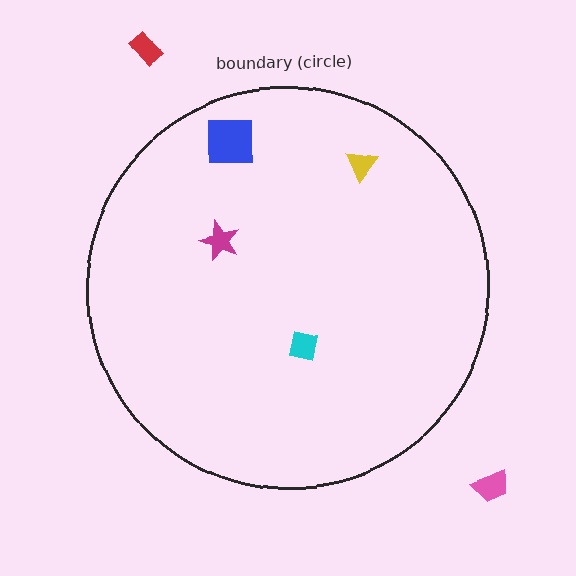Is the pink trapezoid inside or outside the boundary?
Outside.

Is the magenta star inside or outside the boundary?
Inside.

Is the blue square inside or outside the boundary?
Inside.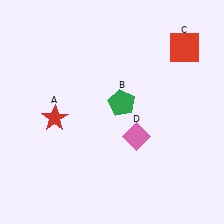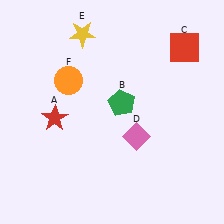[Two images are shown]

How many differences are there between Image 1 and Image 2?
There are 2 differences between the two images.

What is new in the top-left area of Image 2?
An orange circle (F) was added in the top-left area of Image 2.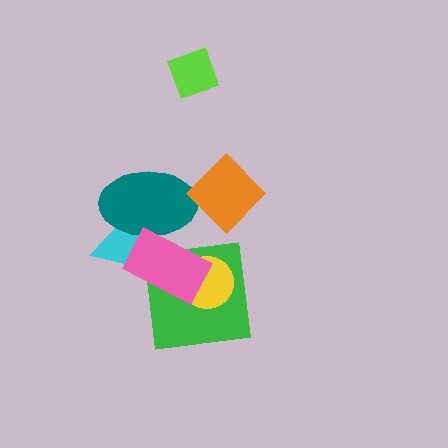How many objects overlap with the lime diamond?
0 objects overlap with the lime diamond.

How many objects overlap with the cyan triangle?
2 objects overlap with the cyan triangle.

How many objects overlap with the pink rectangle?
4 objects overlap with the pink rectangle.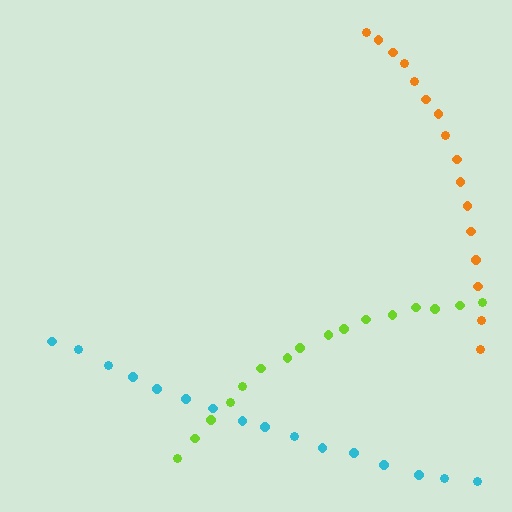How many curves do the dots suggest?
There are 3 distinct paths.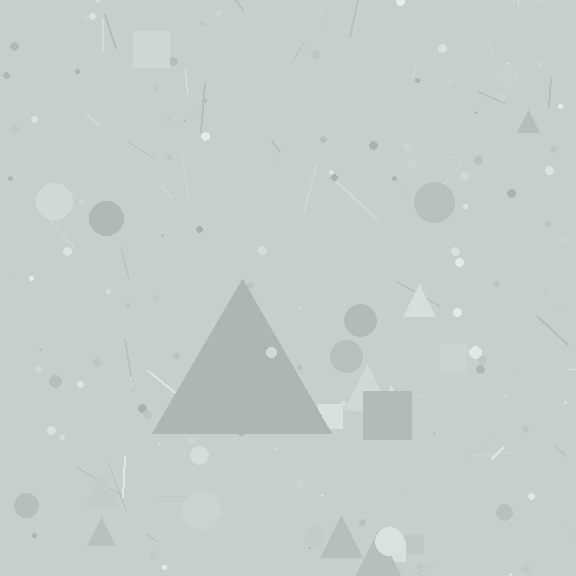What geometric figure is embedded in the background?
A triangle is embedded in the background.